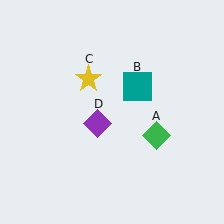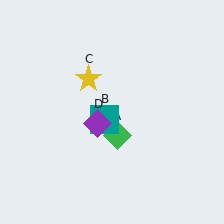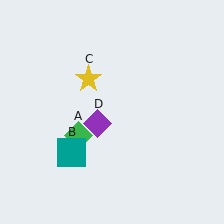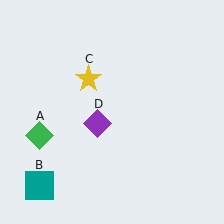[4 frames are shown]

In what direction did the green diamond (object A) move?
The green diamond (object A) moved left.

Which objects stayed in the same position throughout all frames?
Yellow star (object C) and purple diamond (object D) remained stationary.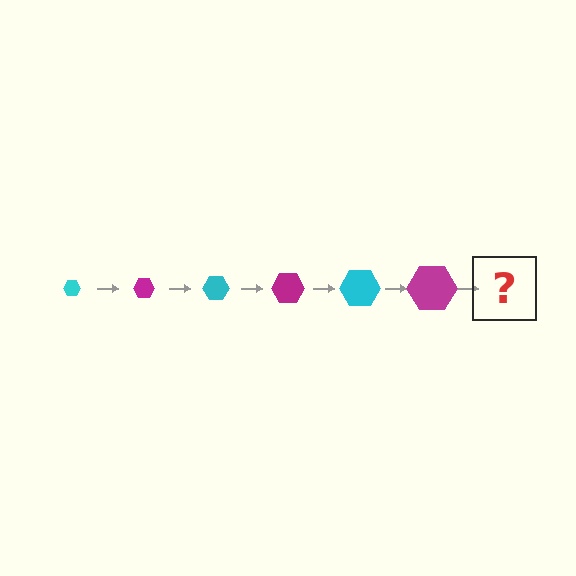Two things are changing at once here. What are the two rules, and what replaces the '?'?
The two rules are that the hexagon grows larger each step and the color cycles through cyan and magenta. The '?' should be a cyan hexagon, larger than the previous one.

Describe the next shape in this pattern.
It should be a cyan hexagon, larger than the previous one.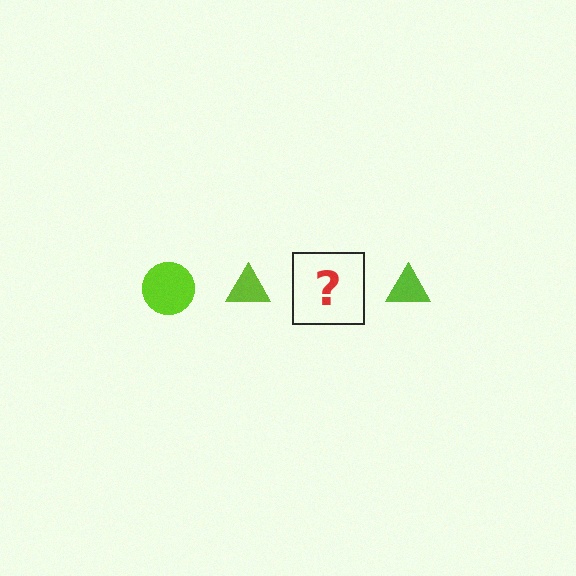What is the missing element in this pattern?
The missing element is a lime circle.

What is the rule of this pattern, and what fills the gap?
The rule is that the pattern cycles through circle, triangle shapes in lime. The gap should be filled with a lime circle.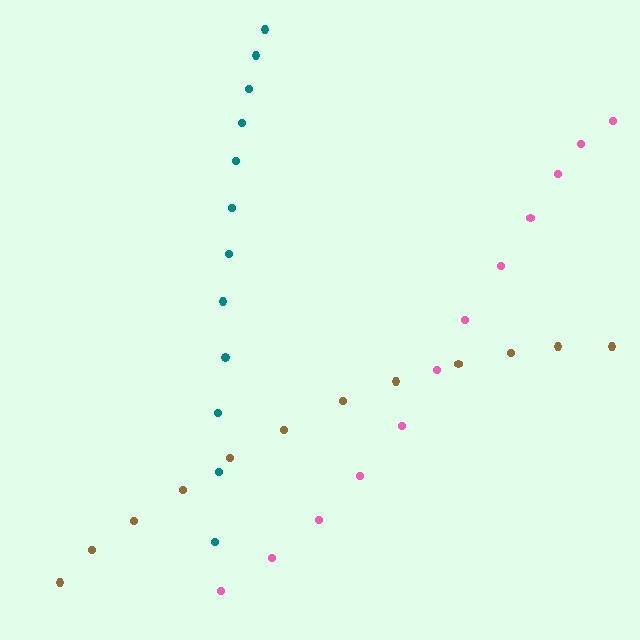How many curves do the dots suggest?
There are 3 distinct paths.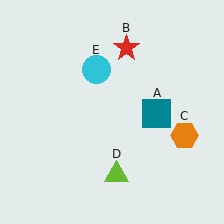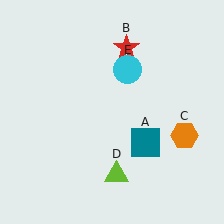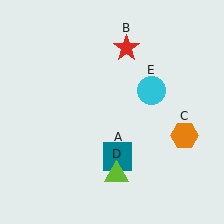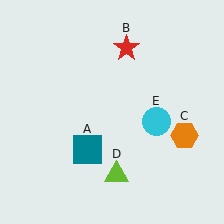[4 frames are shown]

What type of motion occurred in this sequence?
The teal square (object A), cyan circle (object E) rotated clockwise around the center of the scene.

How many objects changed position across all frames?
2 objects changed position: teal square (object A), cyan circle (object E).